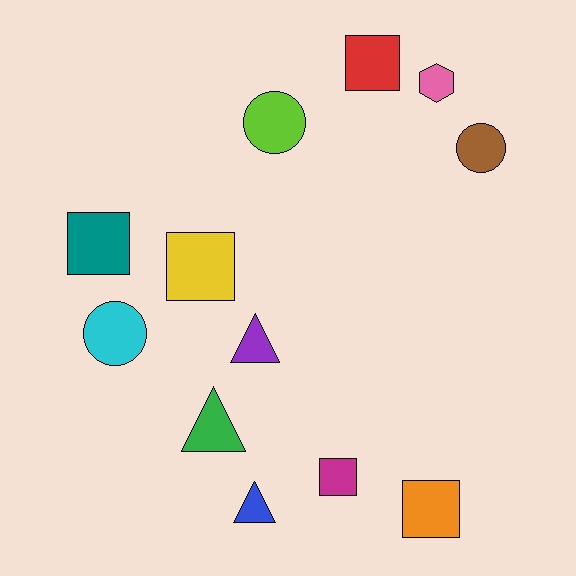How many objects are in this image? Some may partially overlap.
There are 12 objects.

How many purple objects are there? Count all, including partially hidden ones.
There is 1 purple object.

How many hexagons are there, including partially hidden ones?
There is 1 hexagon.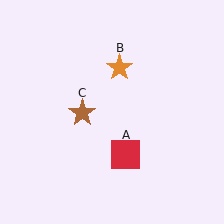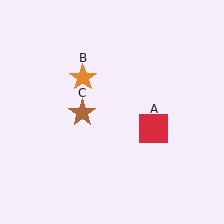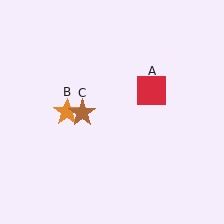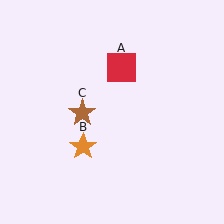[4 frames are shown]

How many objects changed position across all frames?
2 objects changed position: red square (object A), orange star (object B).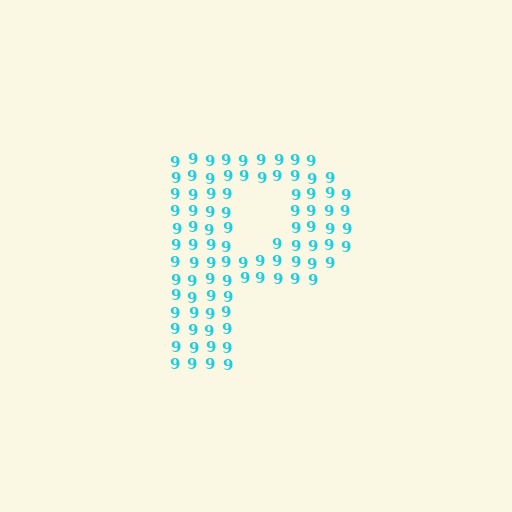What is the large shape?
The large shape is the letter P.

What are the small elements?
The small elements are digit 9's.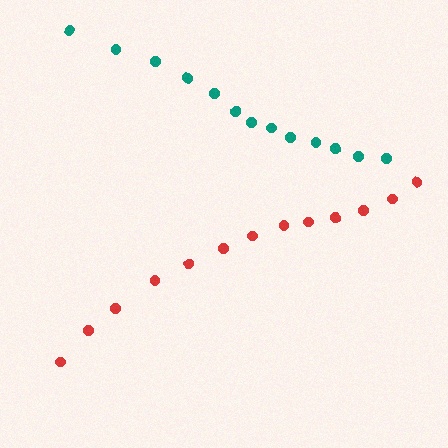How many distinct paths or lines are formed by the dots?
There are 2 distinct paths.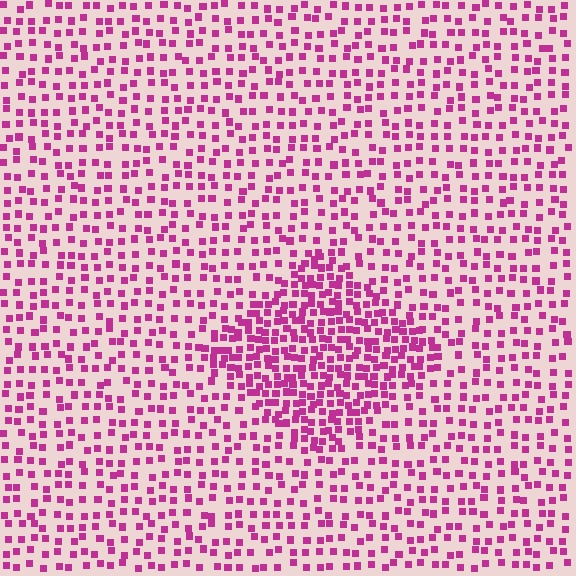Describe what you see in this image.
The image contains small magenta elements arranged at two different densities. A diamond-shaped region is visible where the elements are more densely packed than the surrounding area.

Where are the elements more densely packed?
The elements are more densely packed inside the diamond boundary.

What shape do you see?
I see a diamond.